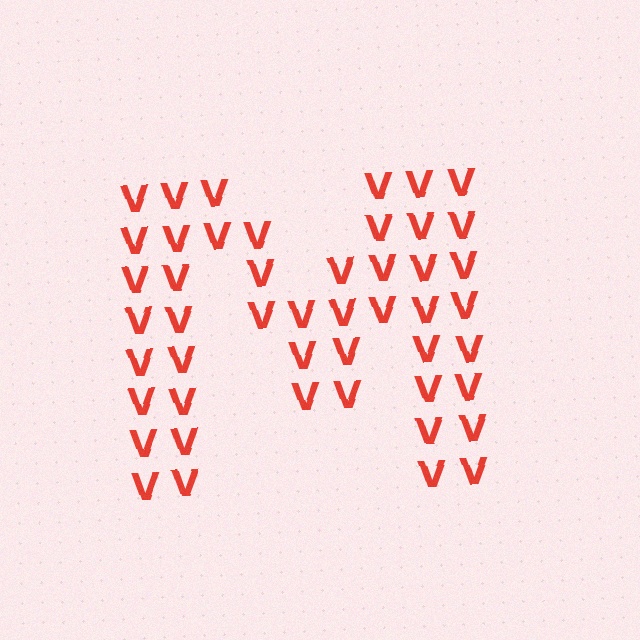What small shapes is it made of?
It is made of small letter V's.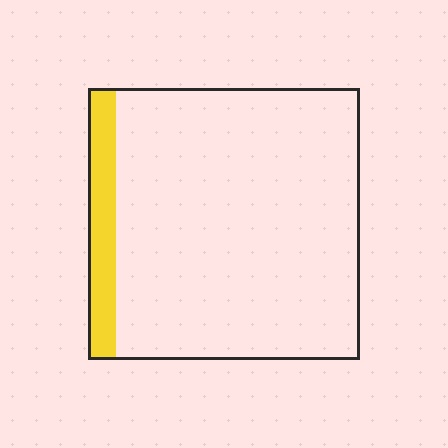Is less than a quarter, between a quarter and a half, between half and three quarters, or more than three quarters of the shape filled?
Less than a quarter.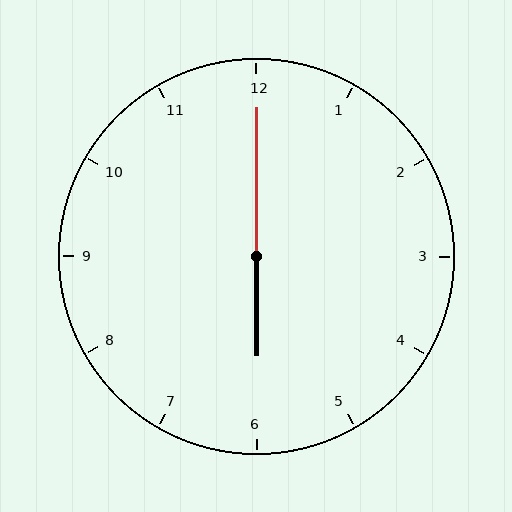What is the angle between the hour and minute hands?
Approximately 180 degrees.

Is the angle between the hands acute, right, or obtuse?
It is obtuse.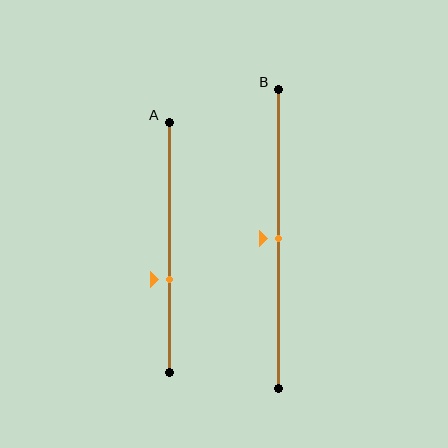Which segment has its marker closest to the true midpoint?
Segment B has its marker closest to the true midpoint.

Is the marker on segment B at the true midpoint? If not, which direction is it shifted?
Yes, the marker on segment B is at the true midpoint.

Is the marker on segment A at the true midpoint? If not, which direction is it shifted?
No, the marker on segment A is shifted downward by about 13% of the segment length.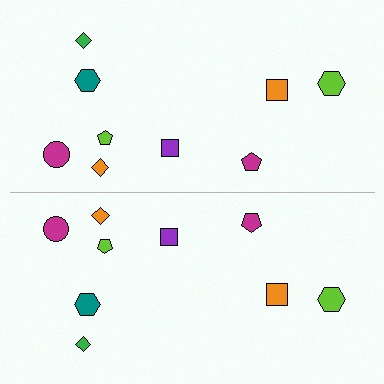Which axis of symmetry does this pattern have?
The pattern has a horizontal axis of symmetry running through the center of the image.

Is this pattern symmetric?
Yes, this pattern has bilateral (reflection) symmetry.